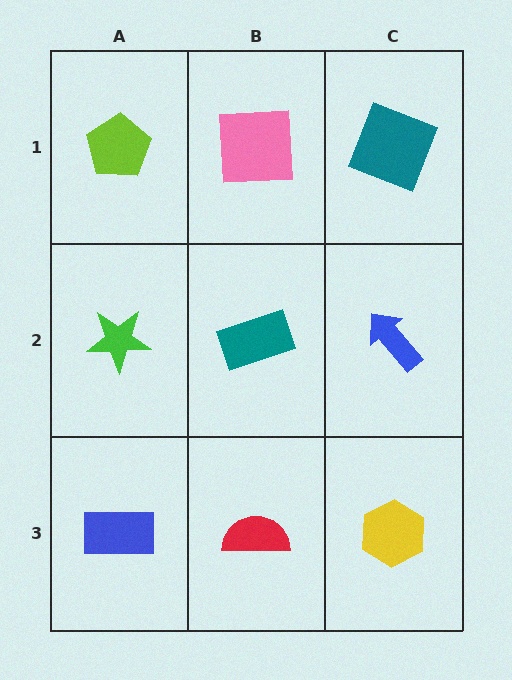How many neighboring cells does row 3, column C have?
2.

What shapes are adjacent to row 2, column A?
A lime pentagon (row 1, column A), a blue rectangle (row 3, column A), a teal rectangle (row 2, column B).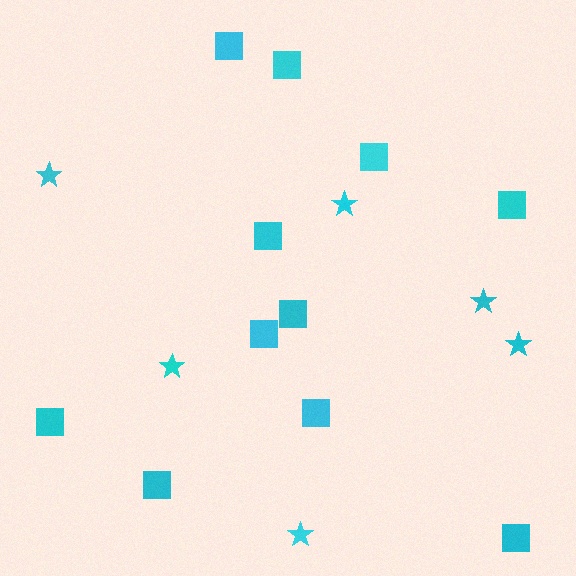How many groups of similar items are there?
There are 2 groups: one group of squares (11) and one group of stars (6).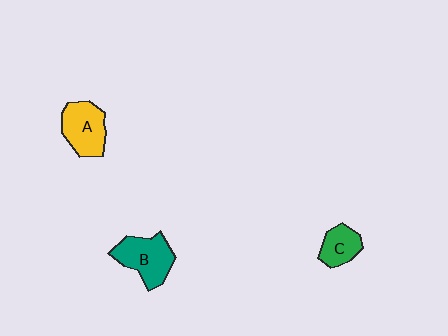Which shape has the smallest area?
Shape C (green).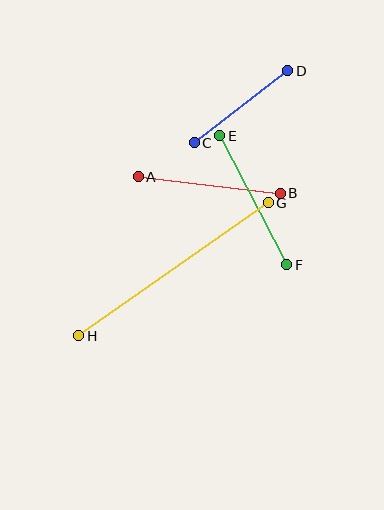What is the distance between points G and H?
The distance is approximately 232 pixels.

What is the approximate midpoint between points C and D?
The midpoint is at approximately (241, 107) pixels.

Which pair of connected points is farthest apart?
Points G and H are farthest apart.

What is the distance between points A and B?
The distance is approximately 143 pixels.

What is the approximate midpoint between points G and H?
The midpoint is at approximately (173, 269) pixels.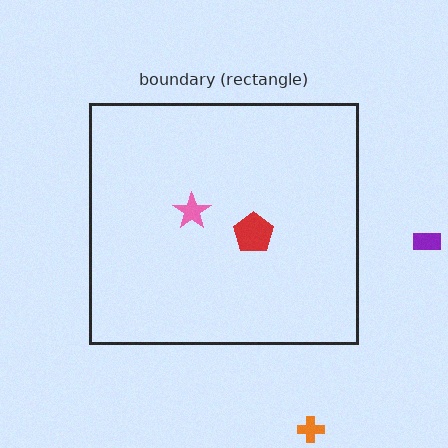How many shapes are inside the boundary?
2 inside, 2 outside.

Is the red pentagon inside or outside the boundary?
Inside.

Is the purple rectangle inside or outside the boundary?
Outside.